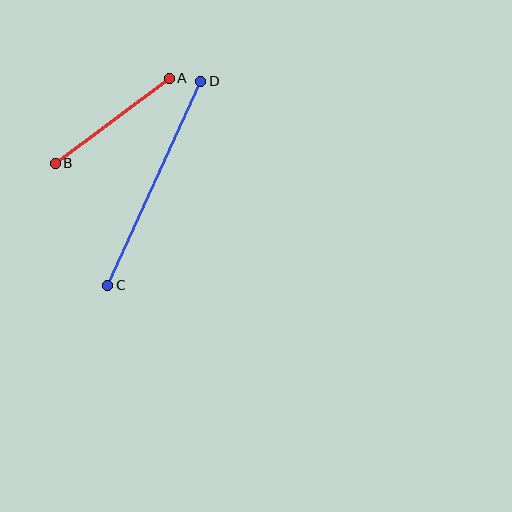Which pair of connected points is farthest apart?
Points C and D are farthest apart.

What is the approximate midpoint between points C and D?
The midpoint is at approximately (154, 183) pixels.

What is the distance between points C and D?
The distance is approximately 224 pixels.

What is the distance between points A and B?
The distance is approximately 142 pixels.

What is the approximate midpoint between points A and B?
The midpoint is at approximately (112, 121) pixels.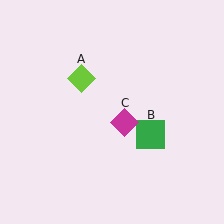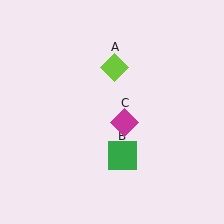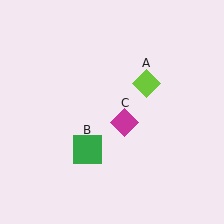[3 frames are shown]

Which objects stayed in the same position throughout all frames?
Magenta diamond (object C) remained stationary.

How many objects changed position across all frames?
2 objects changed position: lime diamond (object A), green square (object B).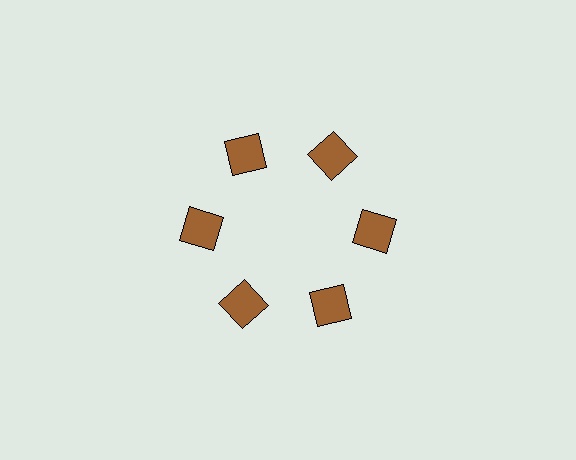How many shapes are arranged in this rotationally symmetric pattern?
There are 6 shapes, arranged in 6 groups of 1.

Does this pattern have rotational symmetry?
Yes, this pattern has 6-fold rotational symmetry. It looks the same after rotating 60 degrees around the center.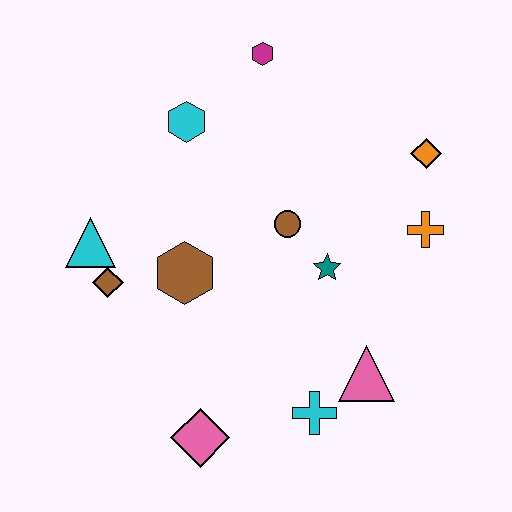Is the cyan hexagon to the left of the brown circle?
Yes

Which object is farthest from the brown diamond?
The orange diamond is farthest from the brown diamond.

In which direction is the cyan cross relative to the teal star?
The cyan cross is below the teal star.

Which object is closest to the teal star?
The brown circle is closest to the teal star.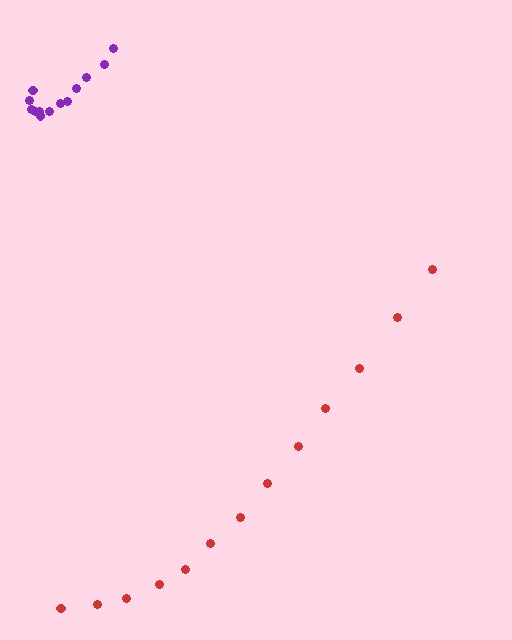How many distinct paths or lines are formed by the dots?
There are 2 distinct paths.